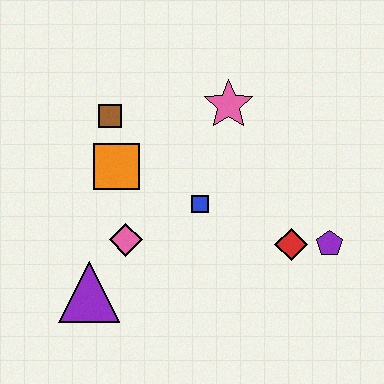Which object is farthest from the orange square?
The purple pentagon is farthest from the orange square.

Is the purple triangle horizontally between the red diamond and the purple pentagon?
No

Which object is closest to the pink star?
The blue square is closest to the pink star.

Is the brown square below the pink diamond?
No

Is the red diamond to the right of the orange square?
Yes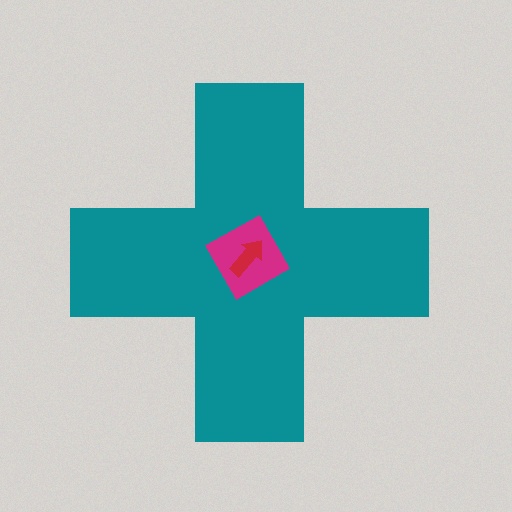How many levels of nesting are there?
3.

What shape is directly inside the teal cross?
The magenta square.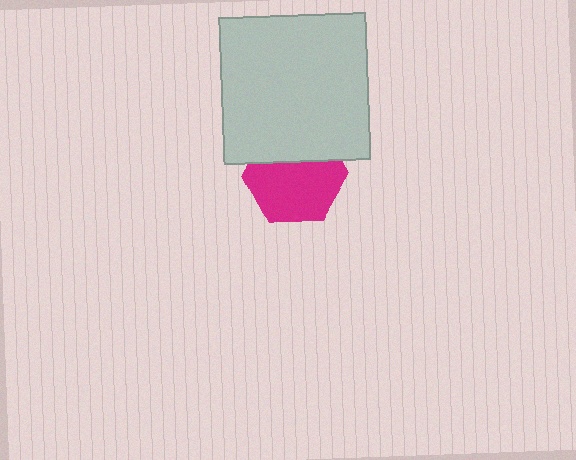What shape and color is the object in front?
The object in front is a light gray square.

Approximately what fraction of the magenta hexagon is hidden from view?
Roughly 35% of the magenta hexagon is hidden behind the light gray square.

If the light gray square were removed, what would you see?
You would see the complete magenta hexagon.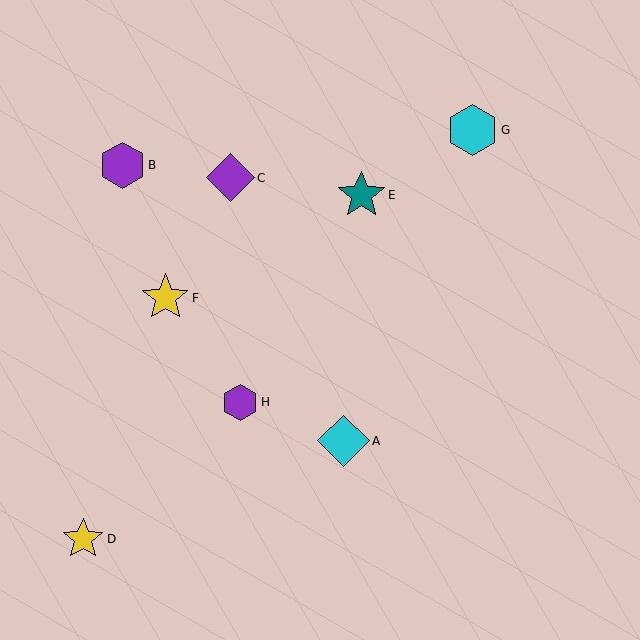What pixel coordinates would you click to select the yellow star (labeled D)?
Click at (83, 539) to select the yellow star D.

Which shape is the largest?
The cyan diamond (labeled A) is the largest.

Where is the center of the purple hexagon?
The center of the purple hexagon is at (123, 165).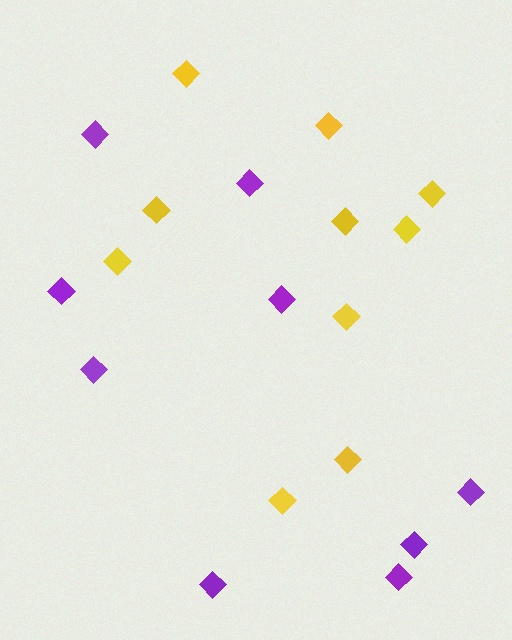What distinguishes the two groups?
There are 2 groups: one group of purple diamonds (9) and one group of yellow diamonds (10).